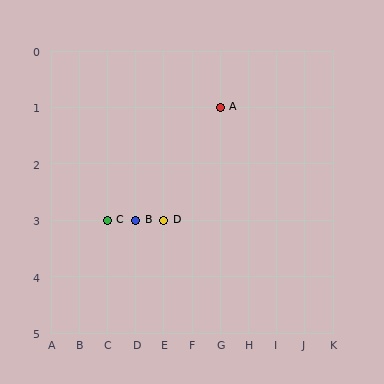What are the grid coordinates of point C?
Point C is at grid coordinates (C, 3).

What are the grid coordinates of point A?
Point A is at grid coordinates (G, 1).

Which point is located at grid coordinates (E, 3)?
Point D is at (E, 3).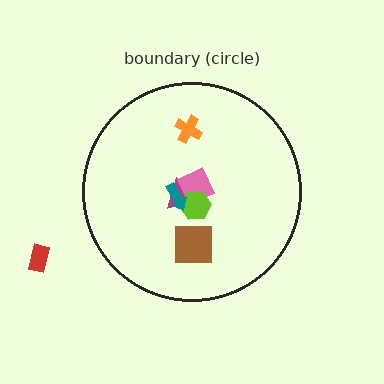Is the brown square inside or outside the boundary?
Inside.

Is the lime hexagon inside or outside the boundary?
Inside.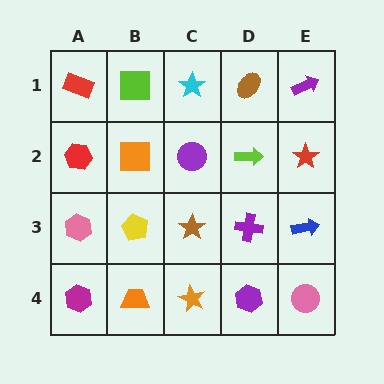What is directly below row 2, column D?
A purple cross.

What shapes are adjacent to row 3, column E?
A red star (row 2, column E), a pink circle (row 4, column E), a purple cross (row 3, column D).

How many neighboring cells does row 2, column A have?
3.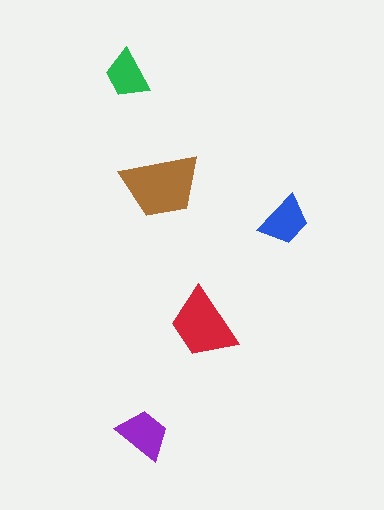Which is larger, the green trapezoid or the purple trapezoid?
The purple one.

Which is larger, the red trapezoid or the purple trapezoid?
The red one.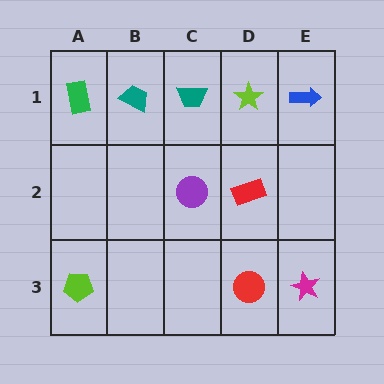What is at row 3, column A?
A lime pentagon.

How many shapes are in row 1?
5 shapes.